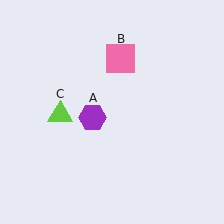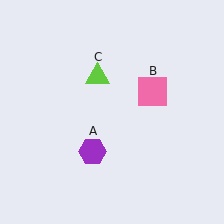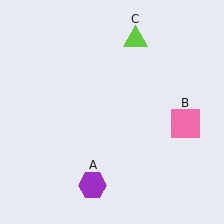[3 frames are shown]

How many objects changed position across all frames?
3 objects changed position: purple hexagon (object A), pink square (object B), lime triangle (object C).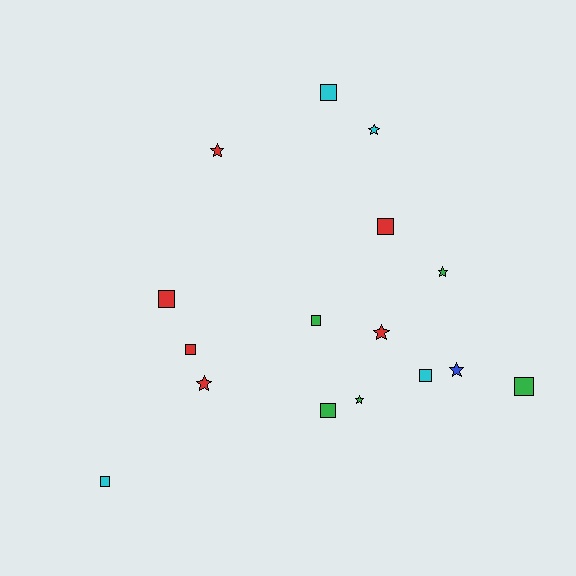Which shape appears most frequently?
Square, with 9 objects.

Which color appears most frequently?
Red, with 6 objects.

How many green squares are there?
There are 3 green squares.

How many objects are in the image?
There are 16 objects.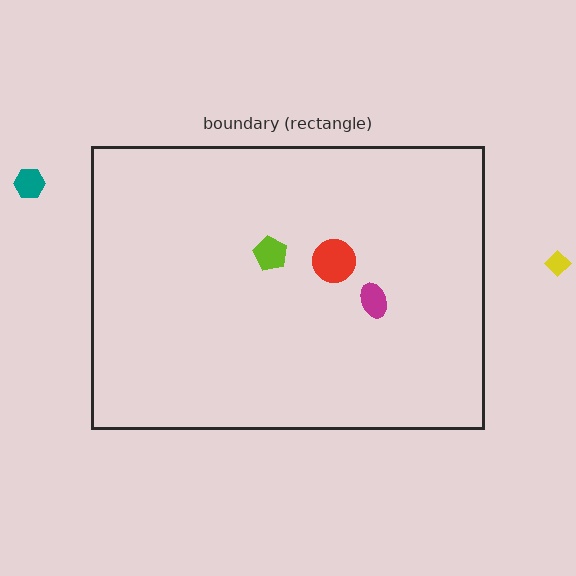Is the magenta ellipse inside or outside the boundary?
Inside.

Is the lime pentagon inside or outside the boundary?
Inside.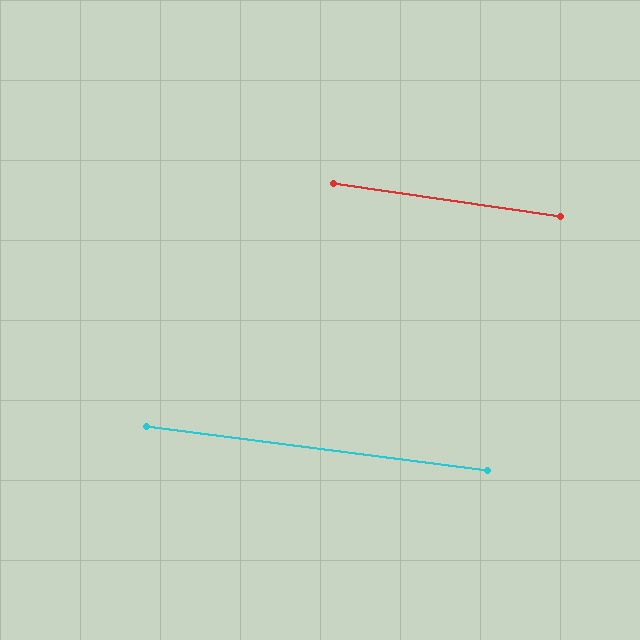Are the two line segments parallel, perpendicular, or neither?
Parallel — their directions differ by only 0.7°.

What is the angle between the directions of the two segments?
Approximately 1 degree.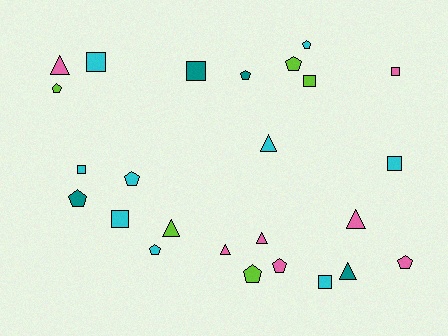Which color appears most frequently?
Cyan, with 9 objects.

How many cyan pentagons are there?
There are 3 cyan pentagons.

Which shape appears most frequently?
Pentagon, with 10 objects.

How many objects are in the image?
There are 25 objects.